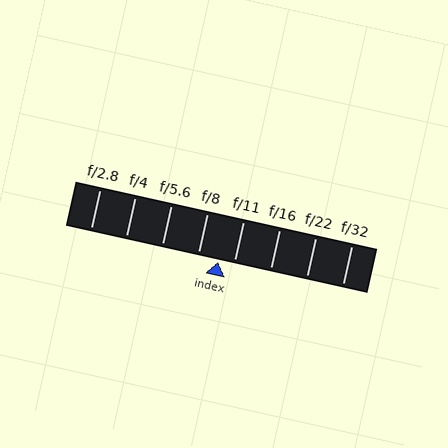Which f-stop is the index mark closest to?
The index mark is closest to f/11.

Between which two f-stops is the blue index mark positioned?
The index mark is between f/8 and f/11.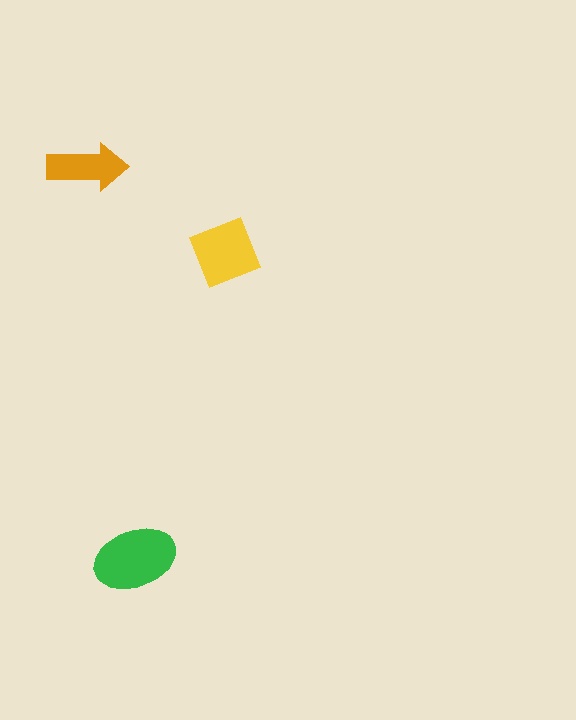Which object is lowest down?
The green ellipse is bottommost.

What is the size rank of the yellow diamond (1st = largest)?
2nd.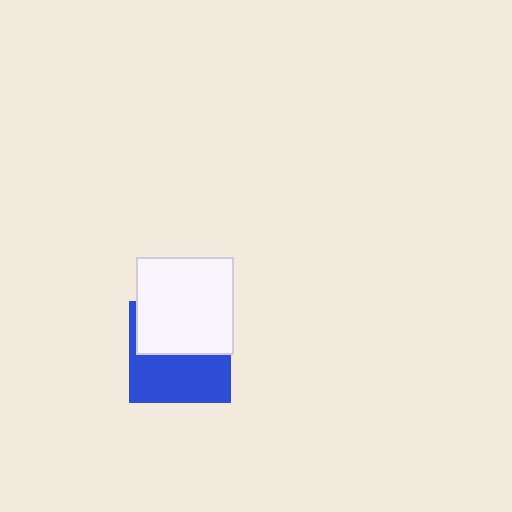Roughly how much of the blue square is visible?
About half of it is visible (roughly 50%).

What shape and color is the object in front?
The object in front is a white rectangle.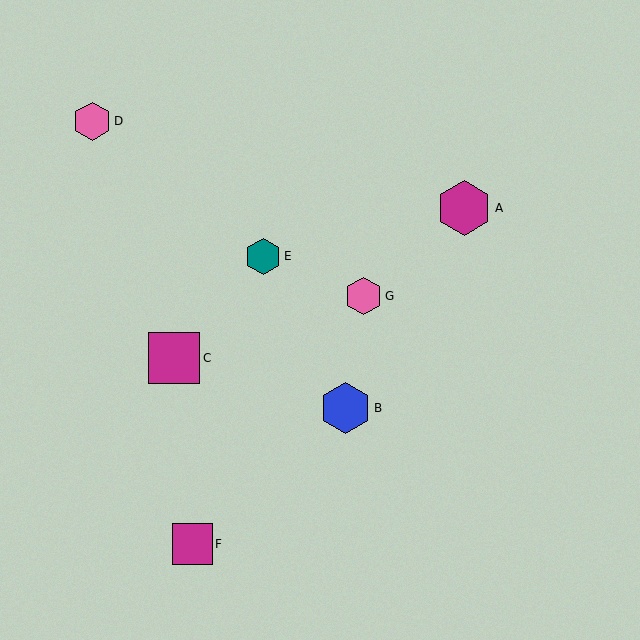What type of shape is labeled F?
Shape F is a magenta square.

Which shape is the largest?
The magenta hexagon (labeled A) is the largest.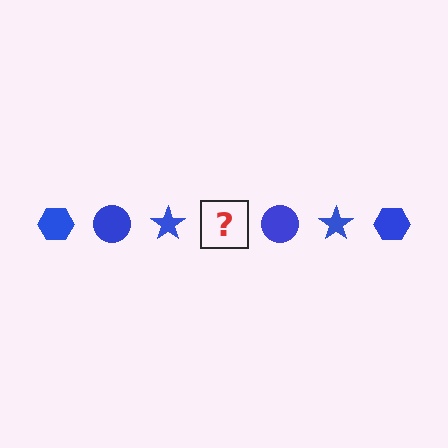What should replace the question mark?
The question mark should be replaced with a blue hexagon.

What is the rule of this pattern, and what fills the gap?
The rule is that the pattern cycles through hexagon, circle, star shapes in blue. The gap should be filled with a blue hexagon.